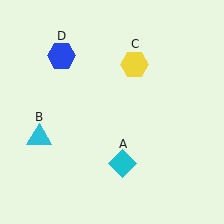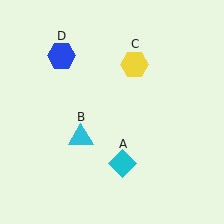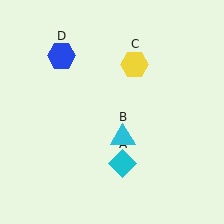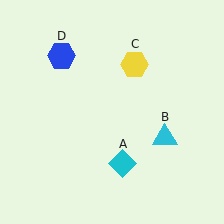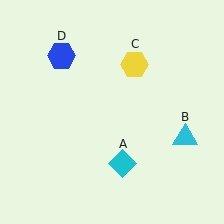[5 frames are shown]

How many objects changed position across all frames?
1 object changed position: cyan triangle (object B).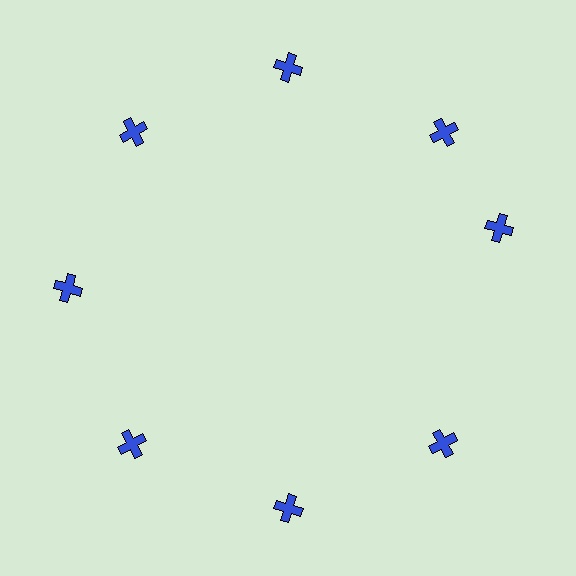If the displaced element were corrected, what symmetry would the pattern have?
It would have 8-fold rotational symmetry — the pattern would map onto itself every 45 degrees.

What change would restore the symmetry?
The symmetry would be restored by rotating it back into even spacing with its neighbors so that all 8 crosses sit at equal angles and equal distance from the center.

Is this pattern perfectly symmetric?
No. The 8 blue crosses are arranged in a ring, but one element near the 3 o'clock position is rotated out of alignment along the ring, breaking the 8-fold rotational symmetry.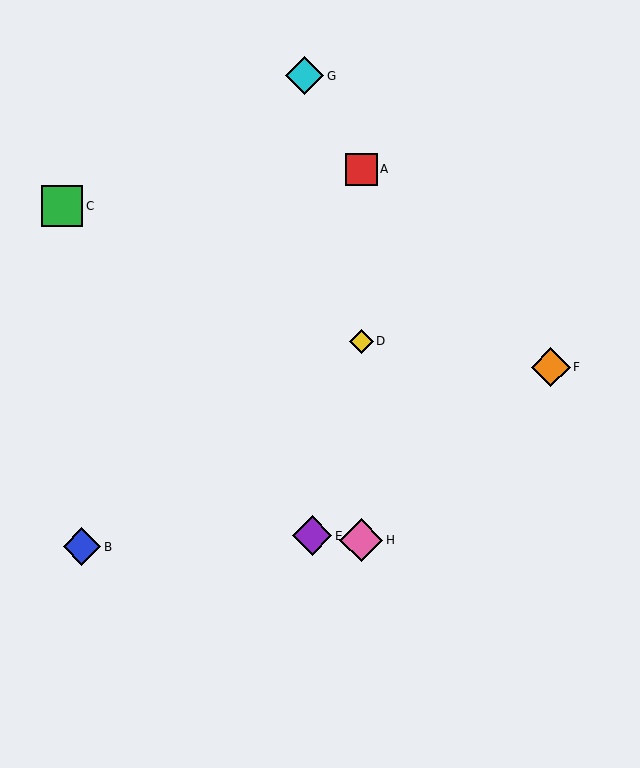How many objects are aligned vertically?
3 objects (A, D, H) are aligned vertically.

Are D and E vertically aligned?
No, D is at x≈361 and E is at x≈312.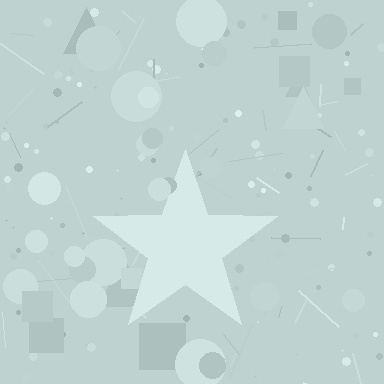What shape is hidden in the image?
A star is hidden in the image.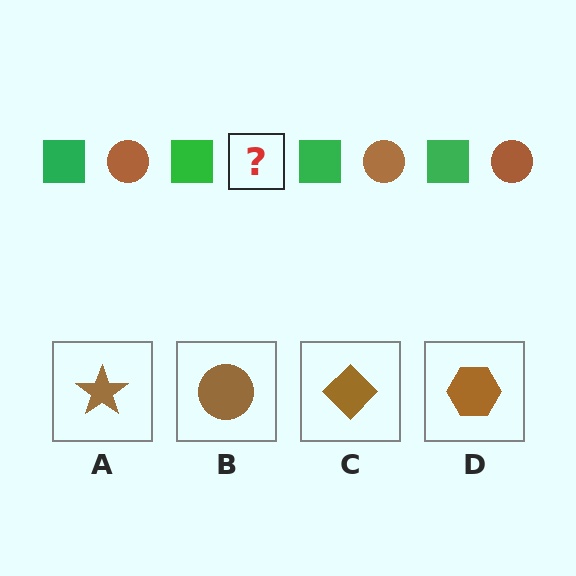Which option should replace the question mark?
Option B.